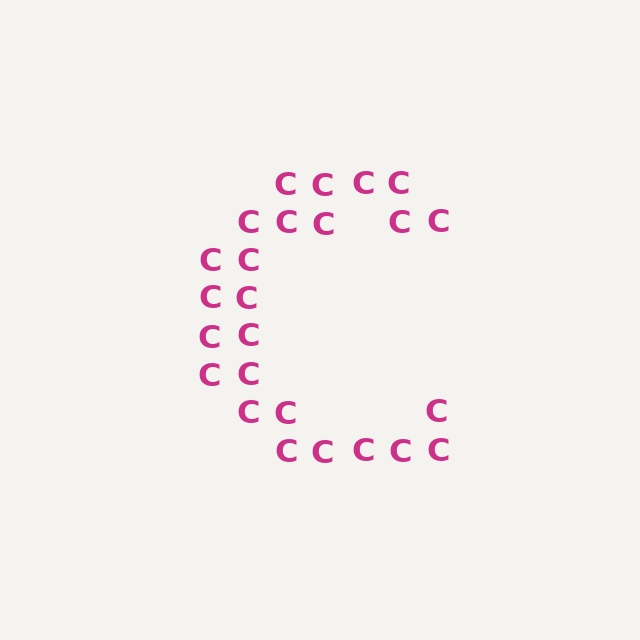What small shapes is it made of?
It is made of small letter C's.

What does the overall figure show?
The overall figure shows the letter C.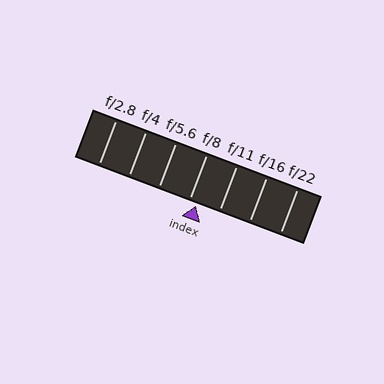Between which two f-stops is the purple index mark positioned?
The index mark is between f/8 and f/11.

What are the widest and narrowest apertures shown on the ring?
The widest aperture shown is f/2.8 and the narrowest is f/22.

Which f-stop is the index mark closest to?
The index mark is closest to f/8.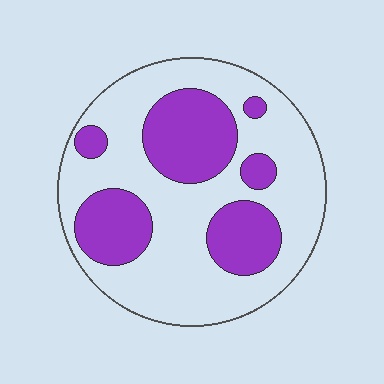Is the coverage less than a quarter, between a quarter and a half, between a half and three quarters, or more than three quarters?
Between a quarter and a half.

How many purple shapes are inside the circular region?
6.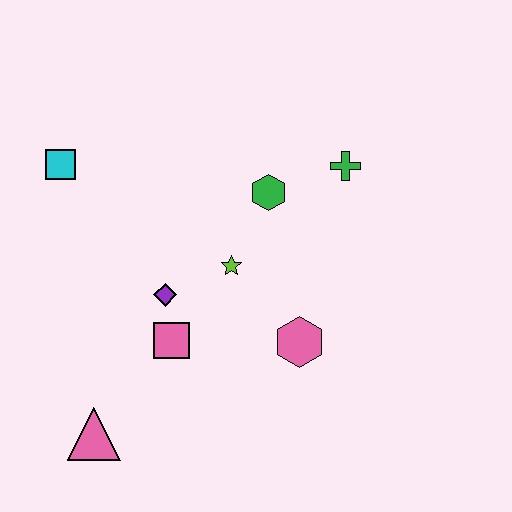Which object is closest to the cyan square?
The purple diamond is closest to the cyan square.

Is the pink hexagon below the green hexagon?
Yes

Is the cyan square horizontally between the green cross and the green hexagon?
No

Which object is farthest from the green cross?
The pink triangle is farthest from the green cross.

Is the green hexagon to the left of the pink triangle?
No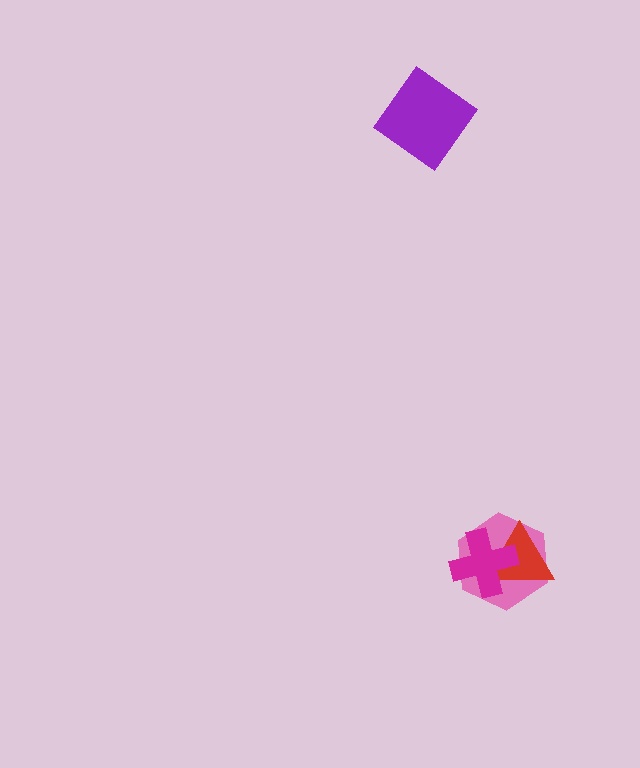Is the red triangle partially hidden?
Yes, it is partially covered by another shape.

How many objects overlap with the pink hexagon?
2 objects overlap with the pink hexagon.